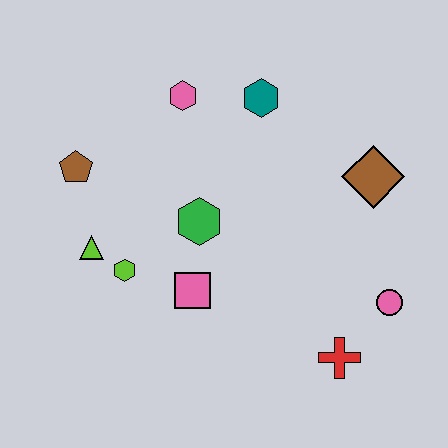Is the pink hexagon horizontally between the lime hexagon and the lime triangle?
No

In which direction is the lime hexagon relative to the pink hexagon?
The lime hexagon is below the pink hexagon.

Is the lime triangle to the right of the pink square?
No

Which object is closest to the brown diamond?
The pink circle is closest to the brown diamond.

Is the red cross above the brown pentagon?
No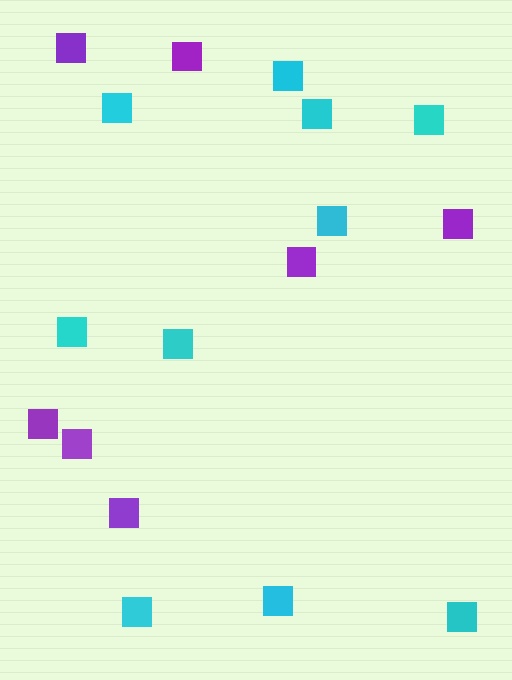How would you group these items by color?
There are 2 groups: one group of purple squares (7) and one group of cyan squares (10).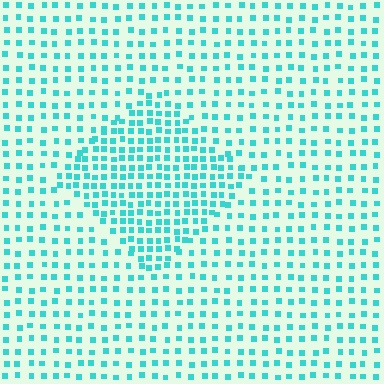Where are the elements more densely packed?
The elements are more densely packed inside the diamond boundary.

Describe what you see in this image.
The image contains small cyan elements arranged at two different densities. A diamond-shaped region is visible where the elements are more densely packed than the surrounding area.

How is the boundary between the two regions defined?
The boundary is defined by a change in element density (approximately 1.9x ratio). All elements are the same color, size, and shape.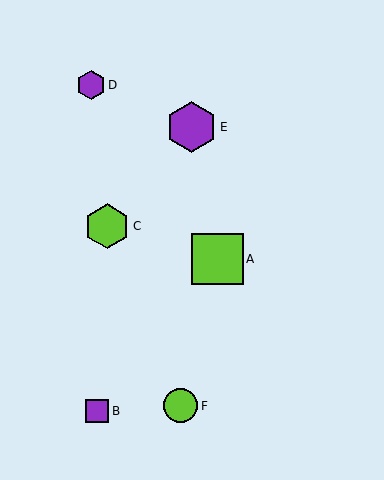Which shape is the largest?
The lime square (labeled A) is the largest.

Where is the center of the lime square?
The center of the lime square is at (217, 259).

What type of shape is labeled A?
Shape A is a lime square.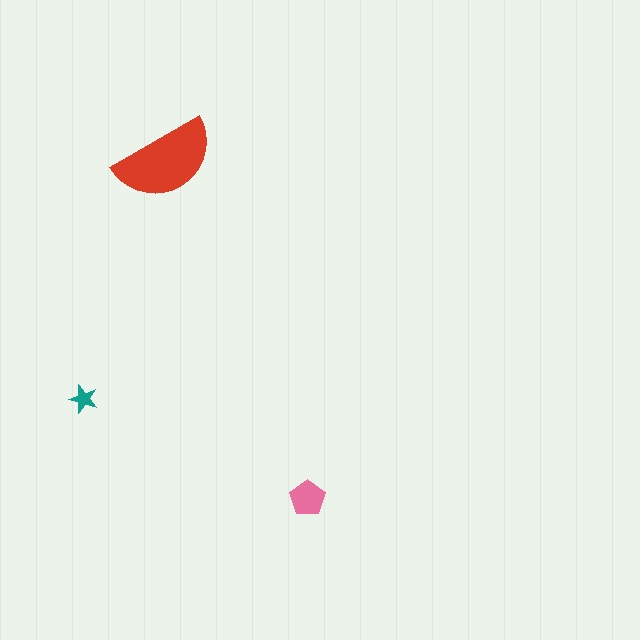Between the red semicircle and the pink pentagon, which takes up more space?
The red semicircle.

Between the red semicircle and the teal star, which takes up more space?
The red semicircle.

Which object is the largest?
The red semicircle.